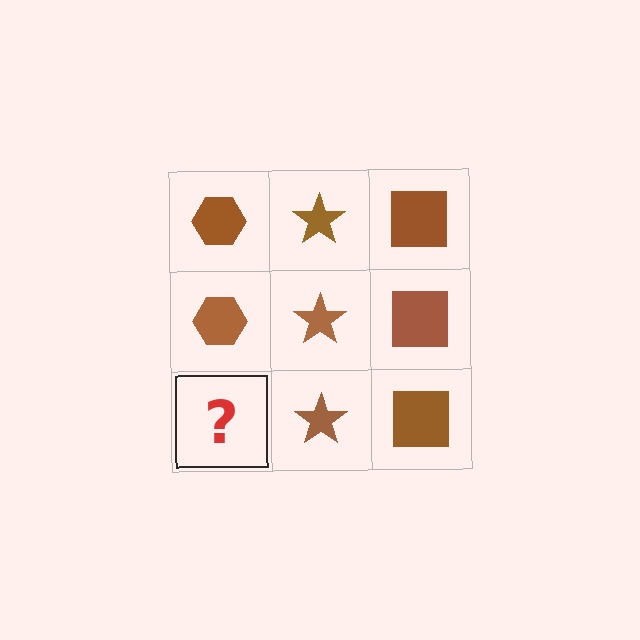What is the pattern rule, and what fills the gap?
The rule is that each column has a consistent shape. The gap should be filled with a brown hexagon.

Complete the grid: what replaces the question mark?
The question mark should be replaced with a brown hexagon.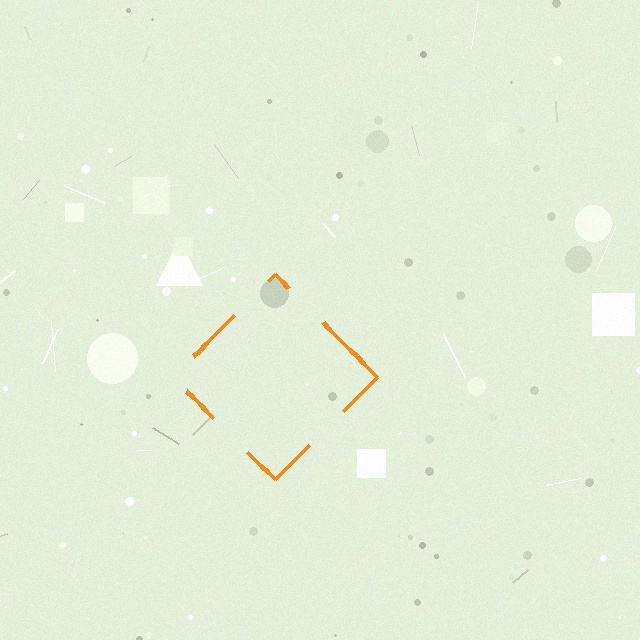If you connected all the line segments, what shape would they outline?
They would outline a diamond.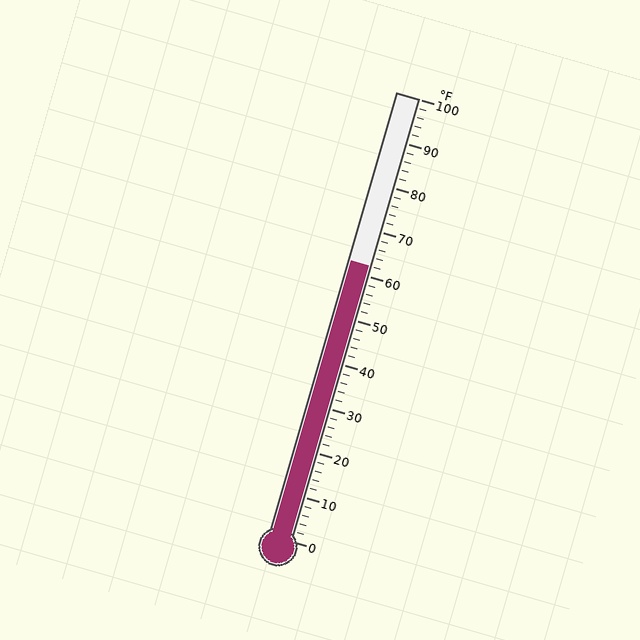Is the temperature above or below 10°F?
The temperature is above 10°F.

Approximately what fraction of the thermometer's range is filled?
The thermometer is filled to approximately 60% of its range.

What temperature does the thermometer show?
The thermometer shows approximately 62°F.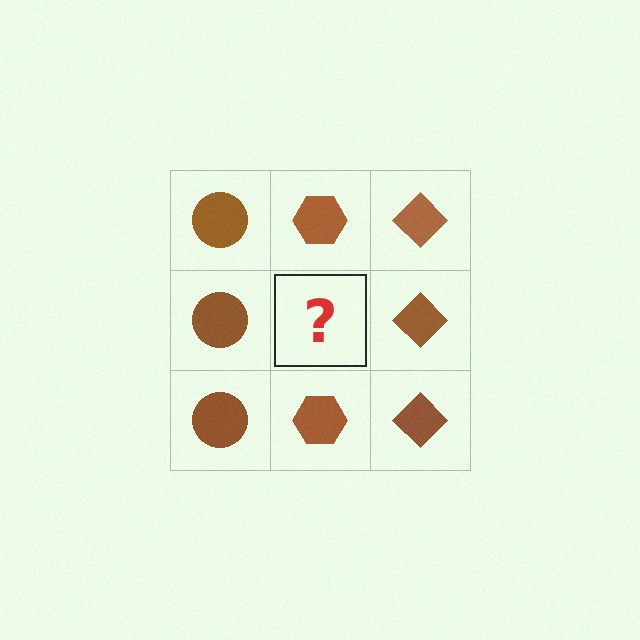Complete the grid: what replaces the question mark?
The question mark should be replaced with a brown hexagon.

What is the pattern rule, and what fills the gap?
The rule is that each column has a consistent shape. The gap should be filled with a brown hexagon.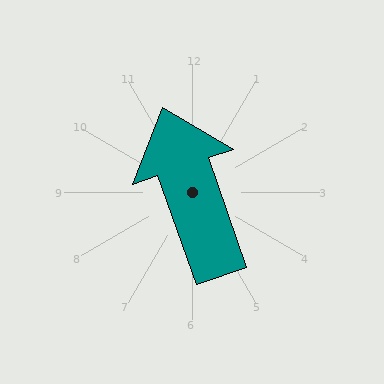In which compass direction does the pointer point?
North.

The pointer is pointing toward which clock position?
Roughly 11 o'clock.